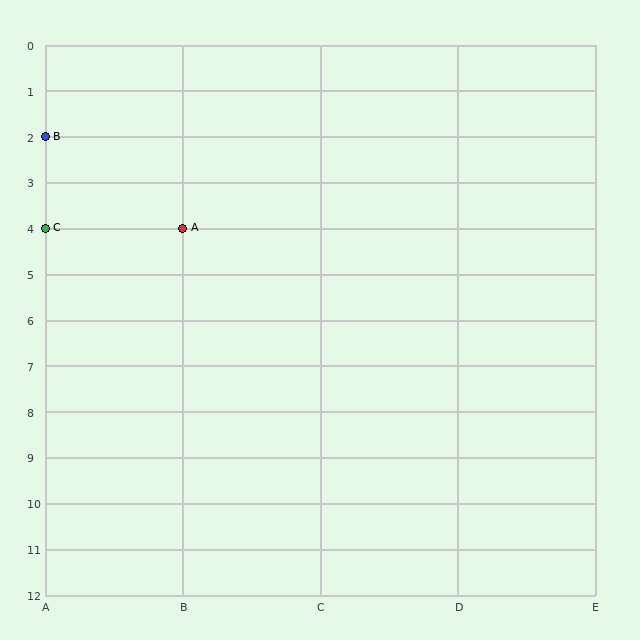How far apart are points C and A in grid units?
Points C and A are 1 column apart.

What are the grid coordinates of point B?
Point B is at grid coordinates (A, 2).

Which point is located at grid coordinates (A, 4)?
Point C is at (A, 4).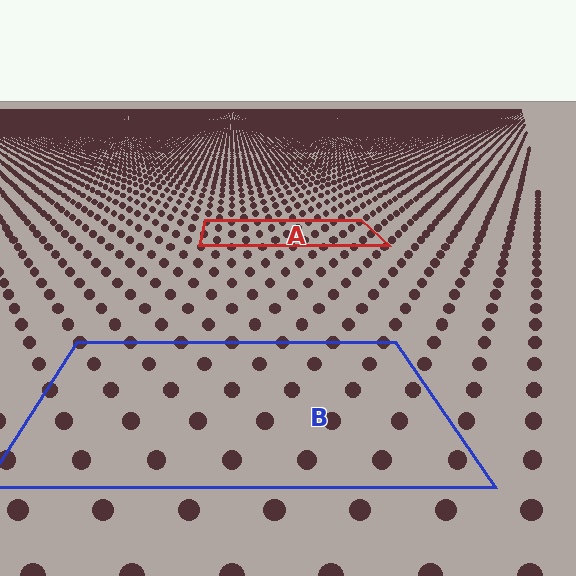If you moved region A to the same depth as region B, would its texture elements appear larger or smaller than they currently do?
They would appear larger. At a closer depth, the same texture elements are projected at a bigger on-screen size.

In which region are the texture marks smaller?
The texture marks are smaller in region A, because it is farther away.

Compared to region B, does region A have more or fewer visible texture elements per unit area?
Region A has more texture elements per unit area — they are packed more densely because it is farther away.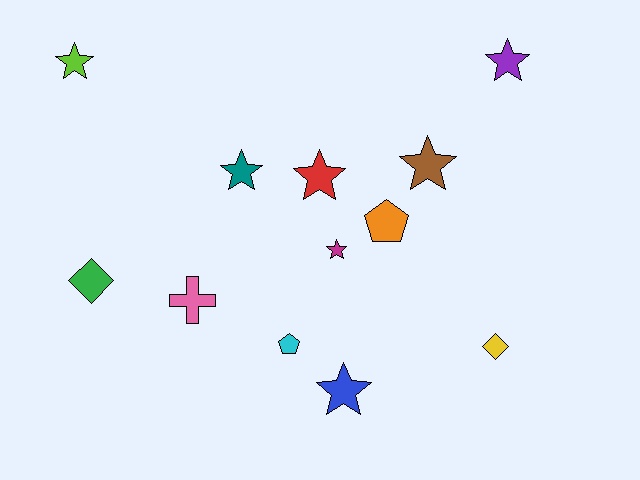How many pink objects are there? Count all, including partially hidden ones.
There is 1 pink object.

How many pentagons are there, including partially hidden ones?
There are 2 pentagons.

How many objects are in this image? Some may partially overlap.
There are 12 objects.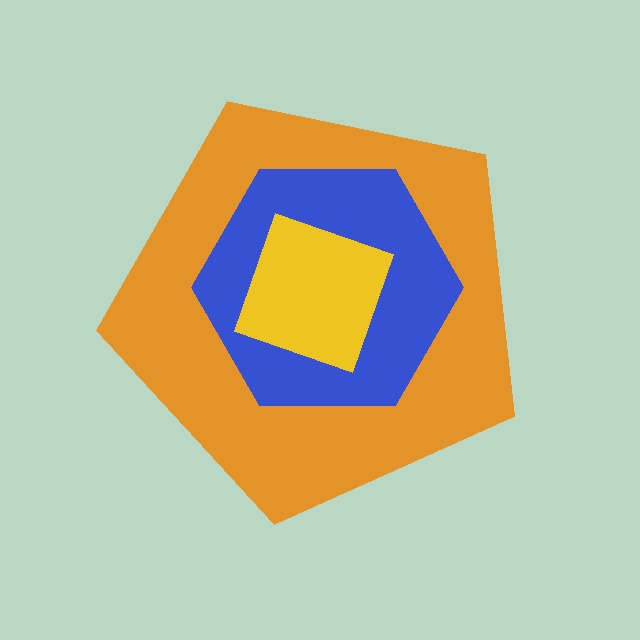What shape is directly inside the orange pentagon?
The blue hexagon.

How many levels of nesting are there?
3.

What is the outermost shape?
The orange pentagon.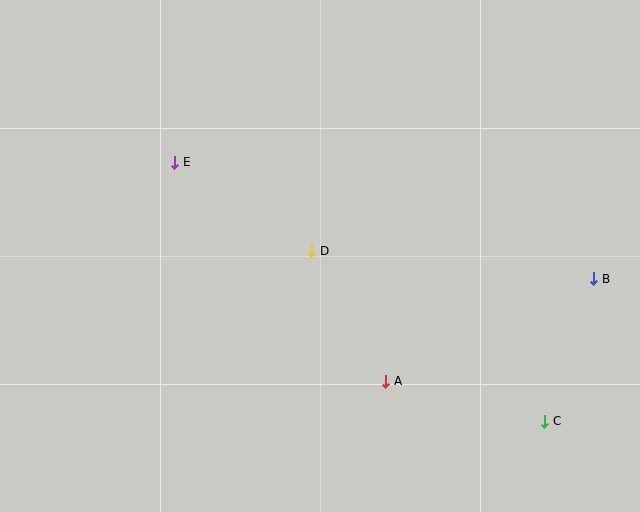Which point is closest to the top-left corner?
Point E is closest to the top-left corner.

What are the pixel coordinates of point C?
Point C is at (545, 421).